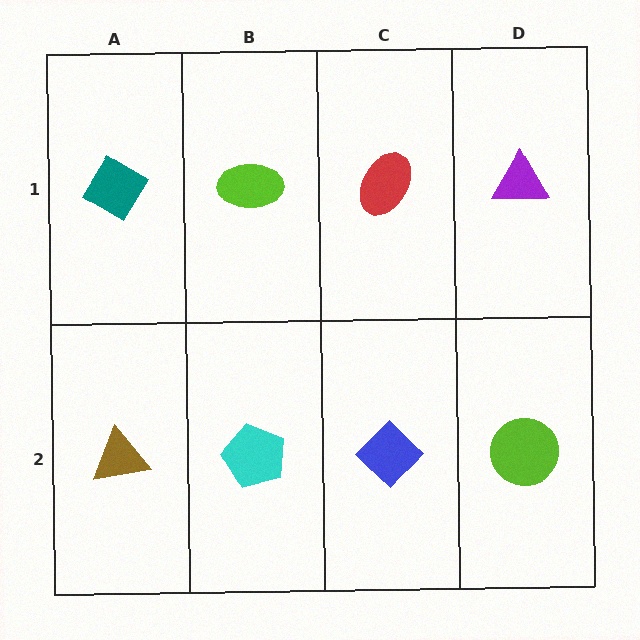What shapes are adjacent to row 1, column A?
A brown triangle (row 2, column A), a lime ellipse (row 1, column B).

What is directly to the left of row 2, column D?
A blue diamond.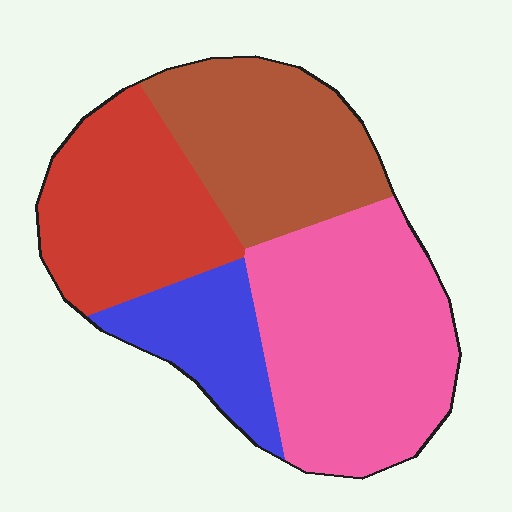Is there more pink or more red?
Pink.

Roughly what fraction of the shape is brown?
Brown takes up about one quarter (1/4) of the shape.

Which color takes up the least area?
Blue, at roughly 15%.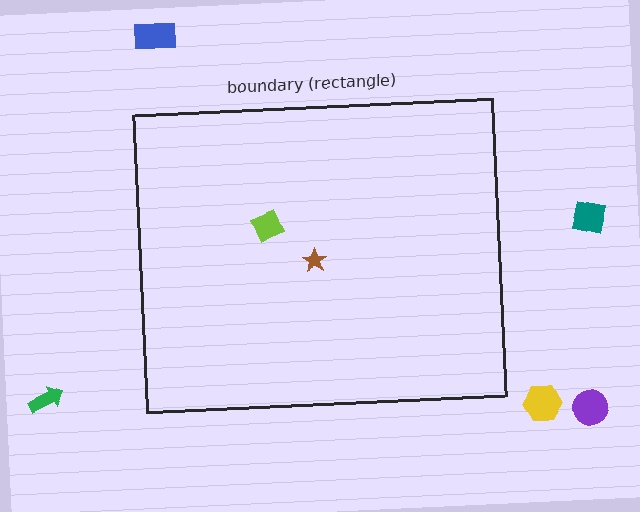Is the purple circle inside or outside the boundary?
Outside.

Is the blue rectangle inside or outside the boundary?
Outside.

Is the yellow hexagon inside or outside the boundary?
Outside.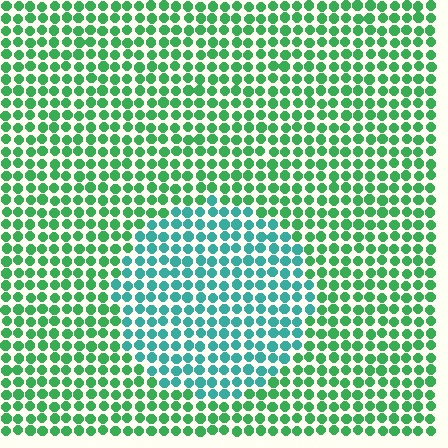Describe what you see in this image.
The image is filled with small green elements in a uniform arrangement. A circle-shaped region is visible where the elements are tinted to a slightly different hue, forming a subtle color boundary.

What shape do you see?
I see a circle.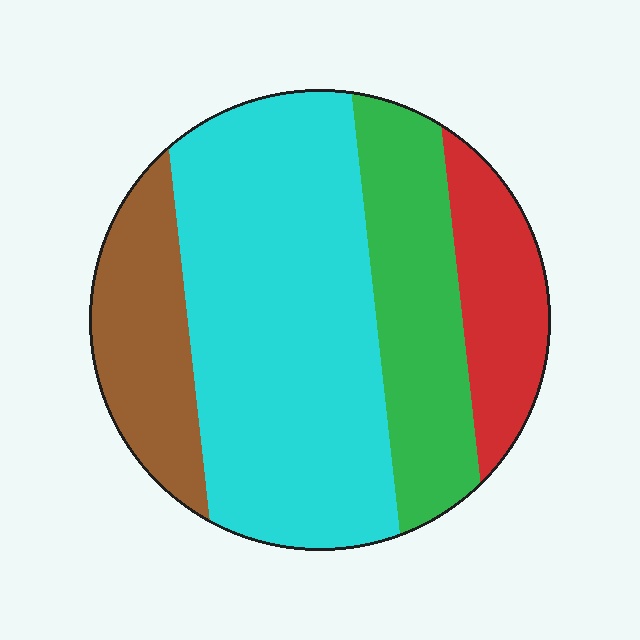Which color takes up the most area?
Cyan, at roughly 50%.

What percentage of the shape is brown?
Brown covers about 15% of the shape.